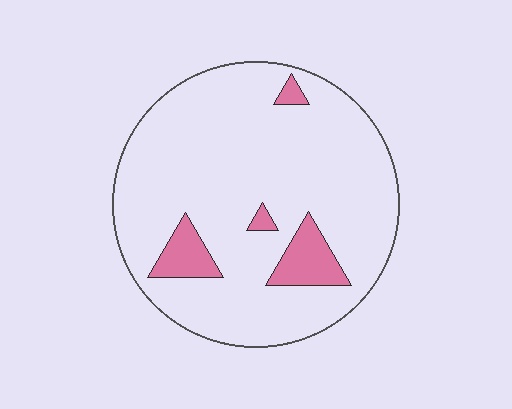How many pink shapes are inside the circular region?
4.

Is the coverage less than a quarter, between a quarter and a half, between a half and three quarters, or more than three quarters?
Less than a quarter.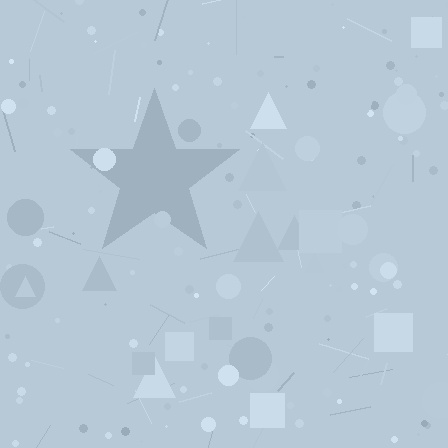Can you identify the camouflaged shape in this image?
The camouflaged shape is a star.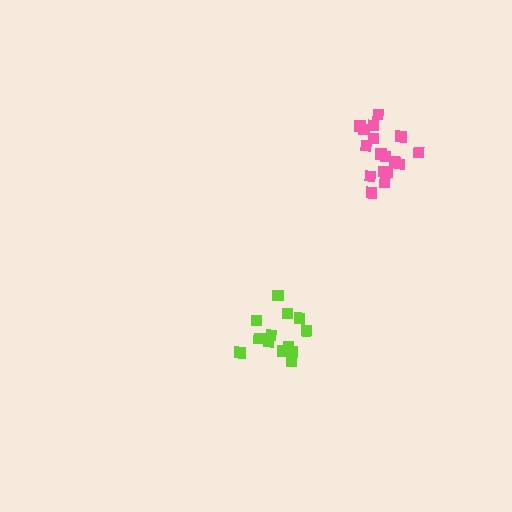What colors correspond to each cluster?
The clusters are colored: lime, pink.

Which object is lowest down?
The lime cluster is bottommost.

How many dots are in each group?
Group 1: 13 dots, Group 2: 17 dots (30 total).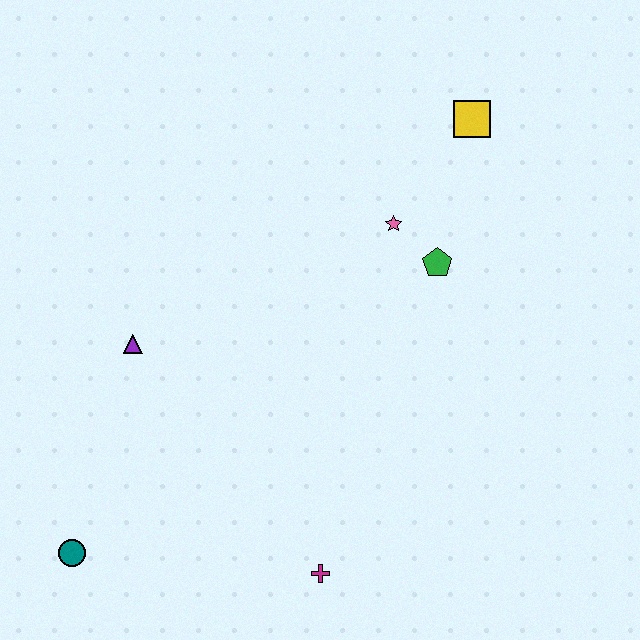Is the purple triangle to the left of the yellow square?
Yes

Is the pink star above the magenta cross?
Yes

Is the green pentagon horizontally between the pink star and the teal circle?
No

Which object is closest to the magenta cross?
The teal circle is closest to the magenta cross.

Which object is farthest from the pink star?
The teal circle is farthest from the pink star.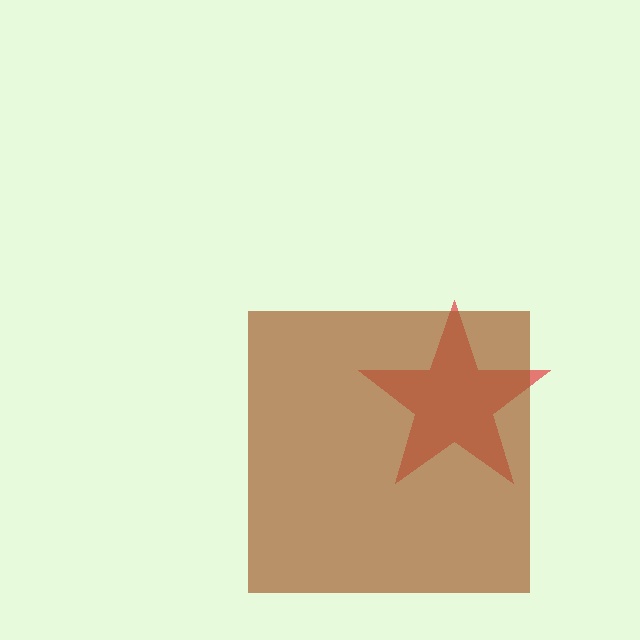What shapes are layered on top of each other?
The layered shapes are: a red star, a brown square.